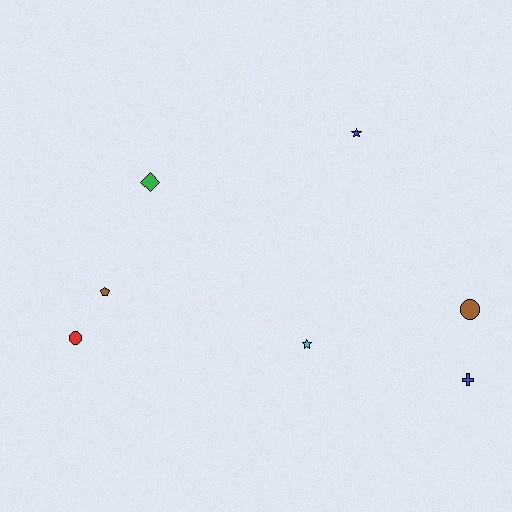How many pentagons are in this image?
There is 1 pentagon.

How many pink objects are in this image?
There are no pink objects.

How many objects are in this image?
There are 7 objects.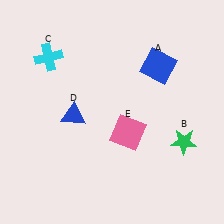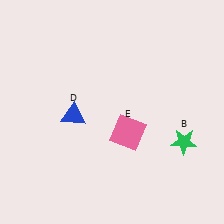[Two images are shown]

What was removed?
The cyan cross (C), the blue square (A) were removed in Image 2.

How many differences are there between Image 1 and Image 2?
There are 2 differences between the two images.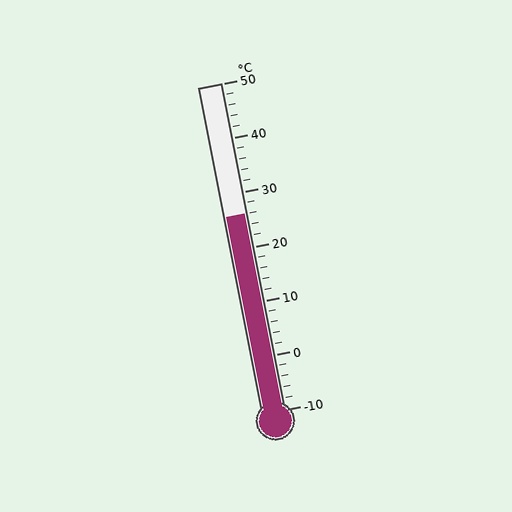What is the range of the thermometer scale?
The thermometer scale ranges from -10°C to 50°C.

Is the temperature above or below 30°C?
The temperature is below 30°C.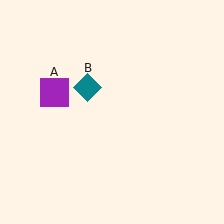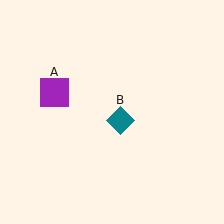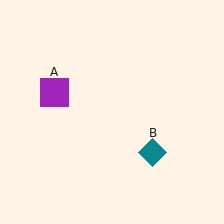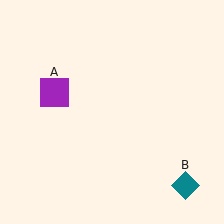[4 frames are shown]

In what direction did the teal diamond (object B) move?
The teal diamond (object B) moved down and to the right.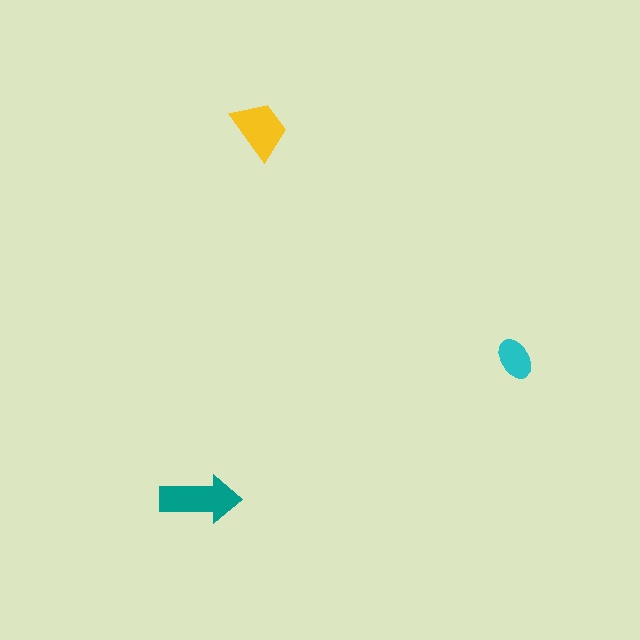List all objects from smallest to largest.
The cyan ellipse, the yellow trapezoid, the teal arrow.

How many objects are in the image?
There are 3 objects in the image.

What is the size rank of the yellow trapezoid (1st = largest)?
2nd.